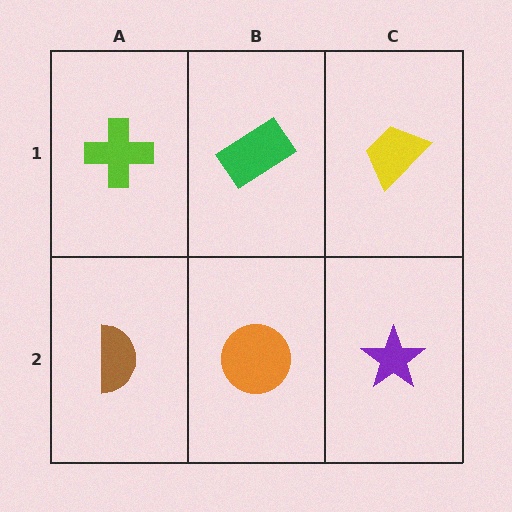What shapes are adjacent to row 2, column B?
A green rectangle (row 1, column B), a brown semicircle (row 2, column A), a purple star (row 2, column C).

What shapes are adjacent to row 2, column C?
A yellow trapezoid (row 1, column C), an orange circle (row 2, column B).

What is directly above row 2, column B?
A green rectangle.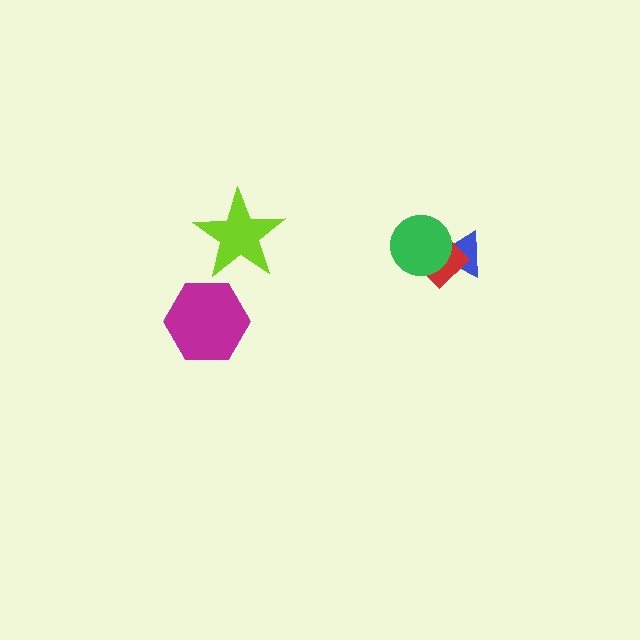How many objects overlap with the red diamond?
2 objects overlap with the red diamond.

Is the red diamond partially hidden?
Yes, it is partially covered by another shape.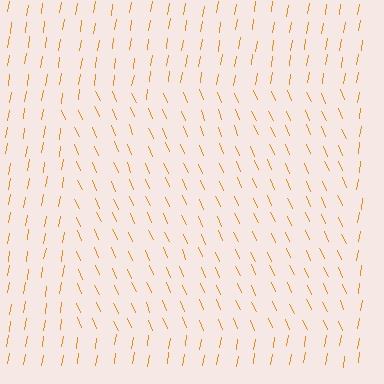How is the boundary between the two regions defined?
The boundary is defined purely by a change in line orientation (approximately 32 degrees difference). All lines are the same color and thickness.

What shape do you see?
I see a rectangle.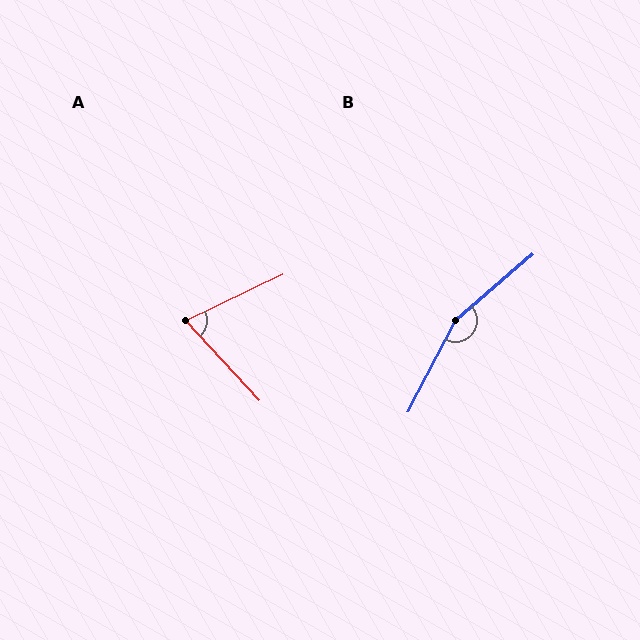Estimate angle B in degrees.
Approximately 158 degrees.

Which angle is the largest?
B, at approximately 158 degrees.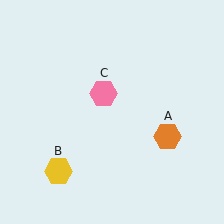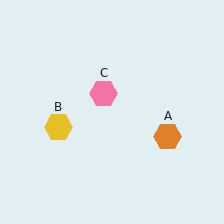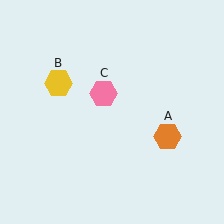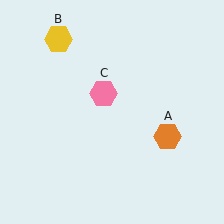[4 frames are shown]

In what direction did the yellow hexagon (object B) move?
The yellow hexagon (object B) moved up.